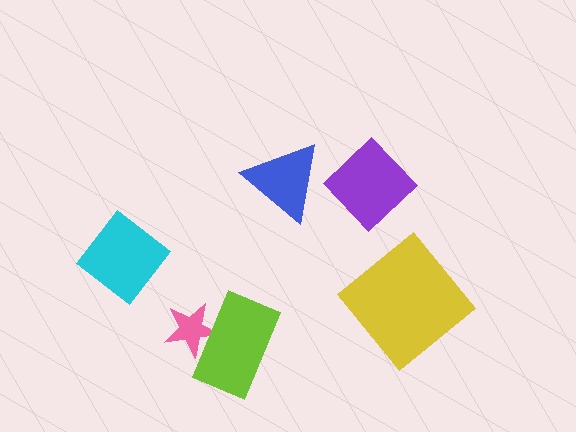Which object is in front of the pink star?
The lime rectangle is in front of the pink star.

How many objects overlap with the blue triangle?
0 objects overlap with the blue triangle.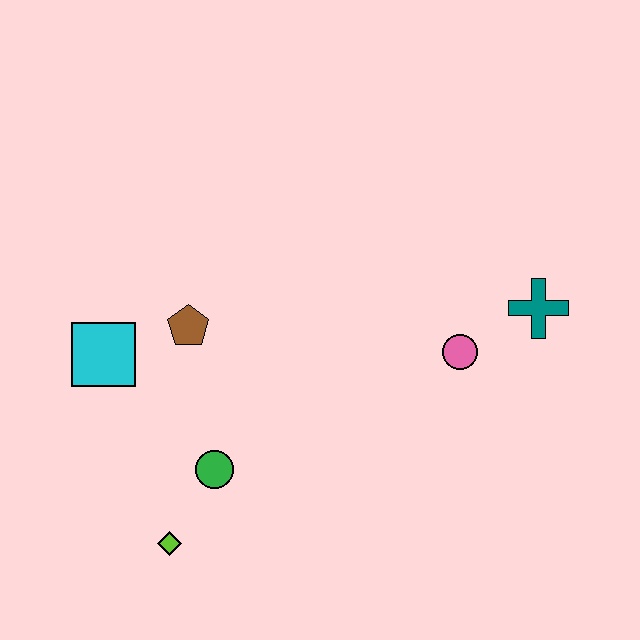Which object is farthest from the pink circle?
The cyan square is farthest from the pink circle.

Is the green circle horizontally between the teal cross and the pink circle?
No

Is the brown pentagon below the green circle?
No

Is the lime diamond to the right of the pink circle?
No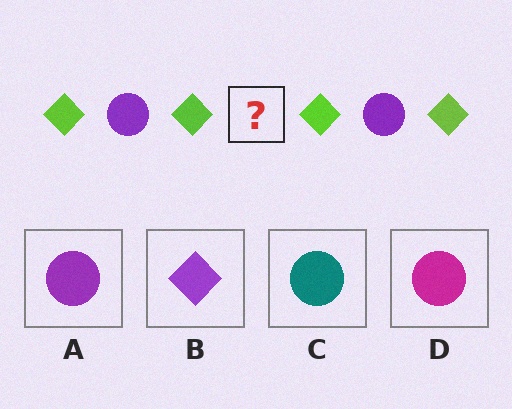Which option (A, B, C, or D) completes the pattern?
A.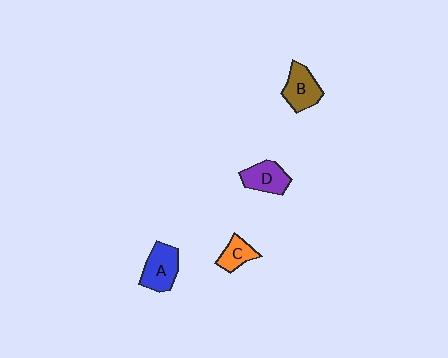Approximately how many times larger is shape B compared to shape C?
Approximately 1.4 times.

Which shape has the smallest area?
Shape C (orange).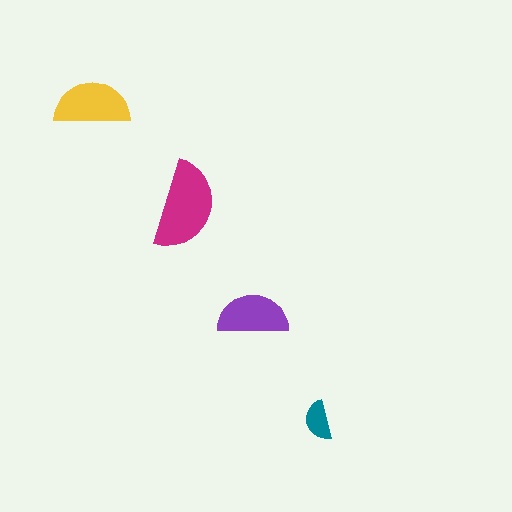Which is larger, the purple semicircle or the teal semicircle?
The purple one.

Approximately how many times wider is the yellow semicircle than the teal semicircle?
About 2 times wider.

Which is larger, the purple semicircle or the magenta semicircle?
The magenta one.